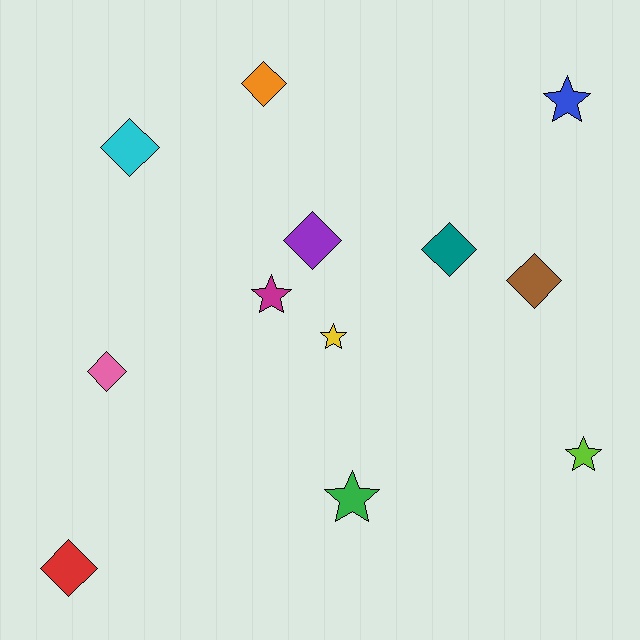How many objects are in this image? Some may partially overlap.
There are 12 objects.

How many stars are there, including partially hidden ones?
There are 5 stars.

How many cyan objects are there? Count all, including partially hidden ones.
There is 1 cyan object.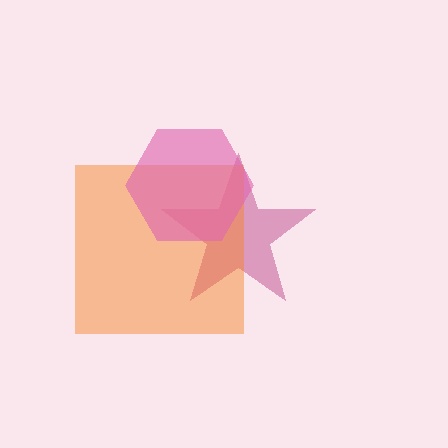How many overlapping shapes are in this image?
There are 3 overlapping shapes in the image.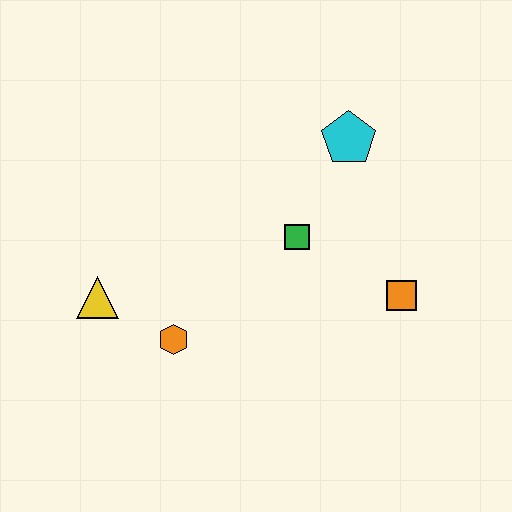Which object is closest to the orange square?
The green square is closest to the orange square.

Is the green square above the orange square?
Yes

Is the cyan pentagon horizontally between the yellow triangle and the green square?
No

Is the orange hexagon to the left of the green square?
Yes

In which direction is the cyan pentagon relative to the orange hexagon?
The cyan pentagon is above the orange hexagon.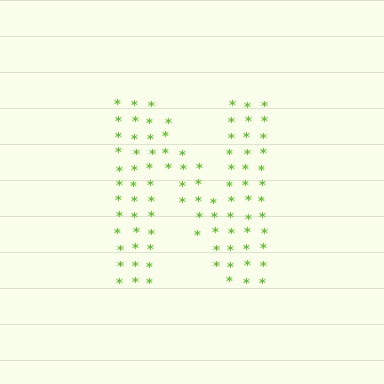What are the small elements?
The small elements are asterisks.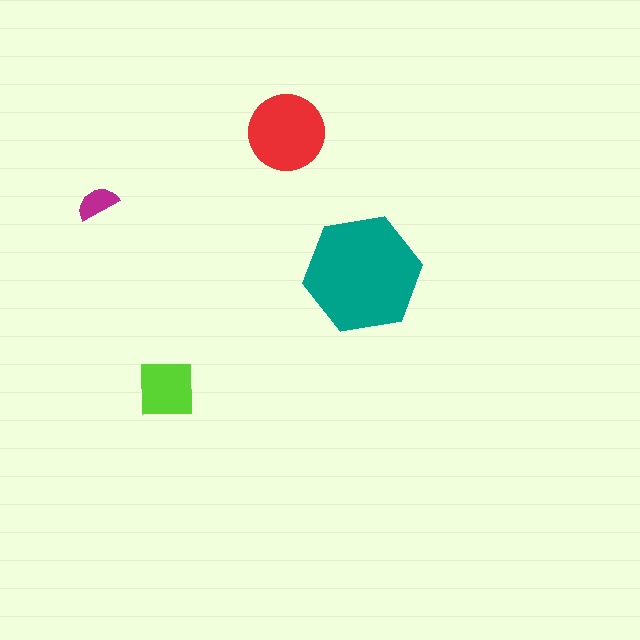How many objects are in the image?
There are 4 objects in the image.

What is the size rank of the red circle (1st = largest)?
2nd.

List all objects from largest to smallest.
The teal hexagon, the red circle, the lime square, the magenta semicircle.